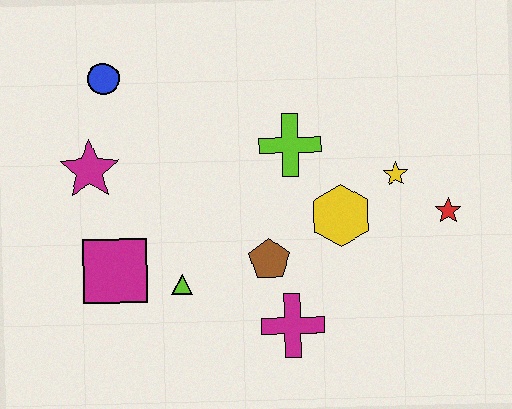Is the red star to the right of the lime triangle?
Yes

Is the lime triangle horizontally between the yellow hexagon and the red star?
No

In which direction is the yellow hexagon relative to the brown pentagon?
The yellow hexagon is to the right of the brown pentagon.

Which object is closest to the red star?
The yellow star is closest to the red star.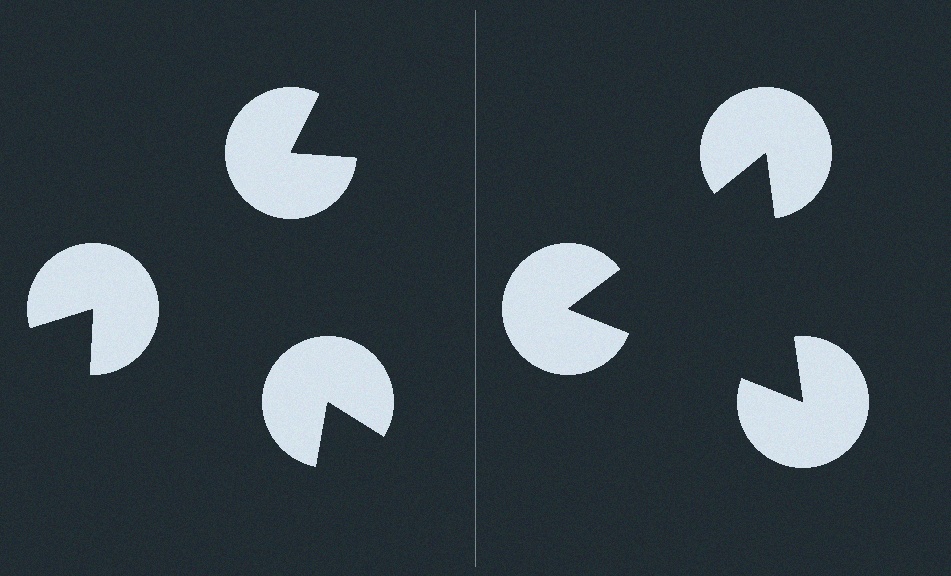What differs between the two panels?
The pac-man discs are positioned identically on both sides; only the wedge orientations differ. On the right they align to a triangle; on the left they are misaligned.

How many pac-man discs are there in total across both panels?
6 — 3 on each side.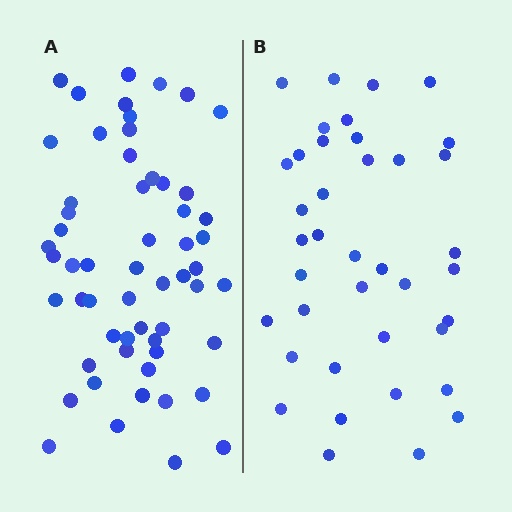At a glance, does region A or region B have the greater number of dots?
Region A (the left region) has more dots.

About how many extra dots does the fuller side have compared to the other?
Region A has approximately 20 more dots than region B.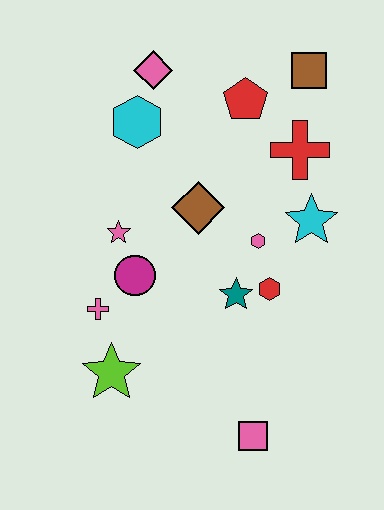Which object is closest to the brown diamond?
The pink hexagon is closest to the brown diamond.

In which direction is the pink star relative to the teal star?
The pink star is to the left of the teal star.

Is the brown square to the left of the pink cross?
No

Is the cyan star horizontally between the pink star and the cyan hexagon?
No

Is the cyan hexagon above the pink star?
Yes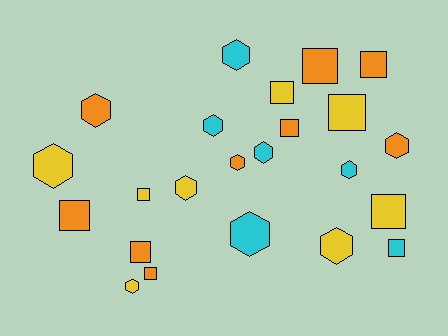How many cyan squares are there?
There is 1 cyan square.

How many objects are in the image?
There are 23 objects.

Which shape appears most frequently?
Hexagon, with 12 objects.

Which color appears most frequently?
Orange, with 9 objects.